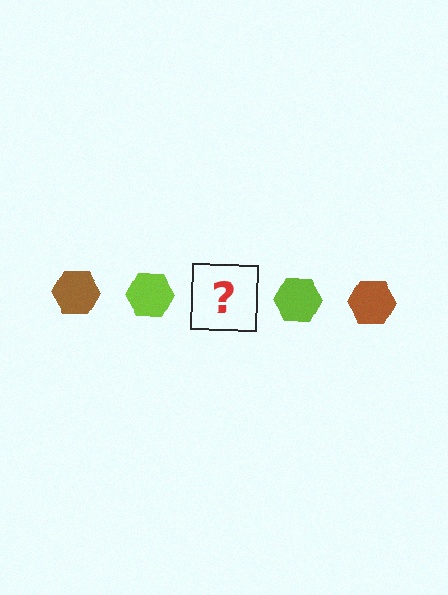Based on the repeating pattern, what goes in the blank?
The blank should be a brown hexagon.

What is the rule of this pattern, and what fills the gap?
The rule is that the pattern cycles through brown, lime hexagons. The gap should be filled with a brown hexagon.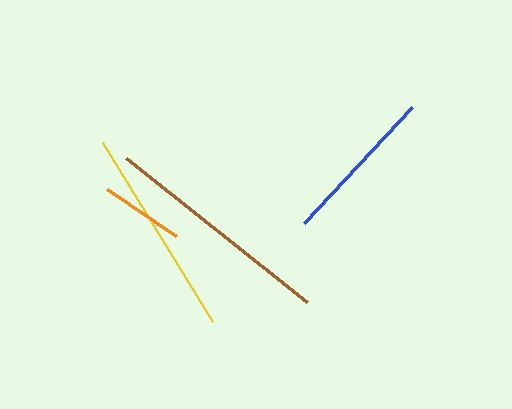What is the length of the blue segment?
The blue segment is approximately 159 pixels long.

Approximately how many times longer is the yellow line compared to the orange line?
The yellow line is approximately 2.5 times the length of the orange line.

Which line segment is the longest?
The brown line is the longest at approximately 231 pixels.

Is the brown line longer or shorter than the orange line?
The brown line is longer than the orange line.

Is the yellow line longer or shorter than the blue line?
The yellow line is longer than the blue line.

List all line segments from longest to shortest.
From longest to shortest: brown, yellow, blue, orange.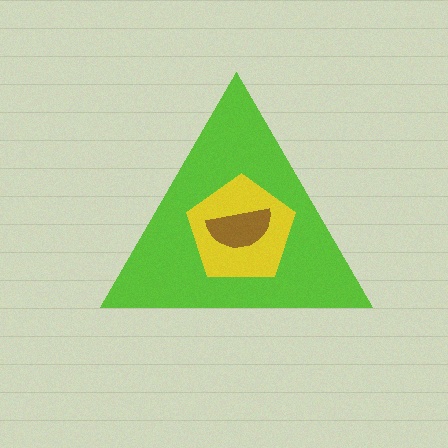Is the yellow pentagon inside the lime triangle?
Yes.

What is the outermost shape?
The lime triangle.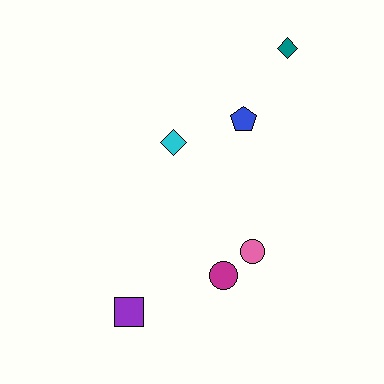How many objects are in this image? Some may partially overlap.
There are 6 objects.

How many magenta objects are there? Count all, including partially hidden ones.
There is 1 magenta object.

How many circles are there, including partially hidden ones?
There are 2 circles.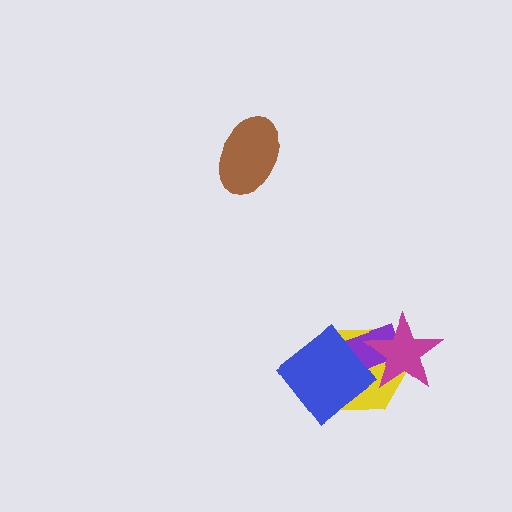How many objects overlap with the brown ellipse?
0 objects overlap with the brown ellipse.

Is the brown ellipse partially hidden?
No, no other shape covers it.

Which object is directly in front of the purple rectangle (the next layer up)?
The magenta star is directly in front of the purple rectangle.